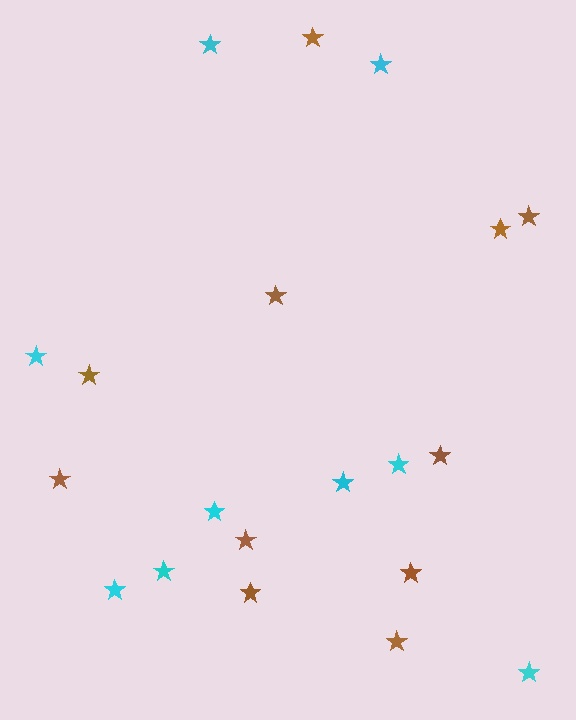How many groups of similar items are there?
There are 2 groups: one group of brown stars (11) and one group of cyan stars (9).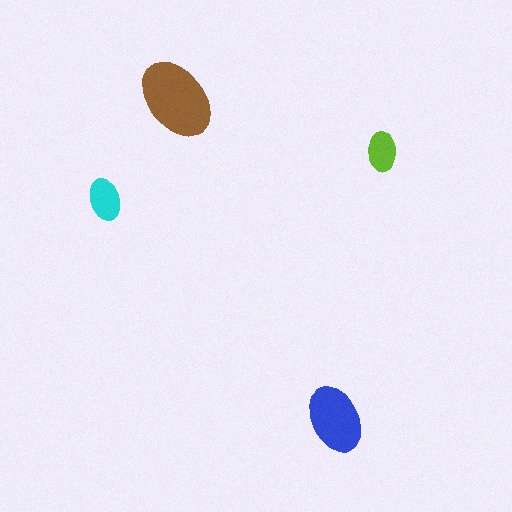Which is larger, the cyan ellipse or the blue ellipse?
The blue one.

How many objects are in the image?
There are 4 objects in the image.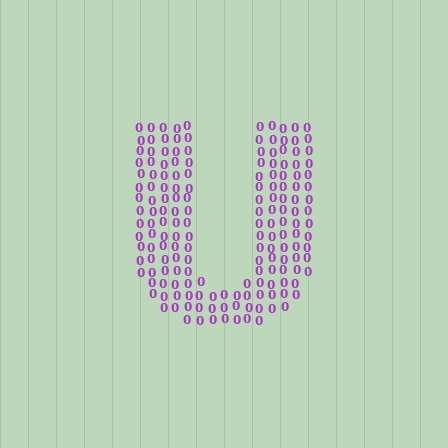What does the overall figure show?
The overall figure shows the letter U.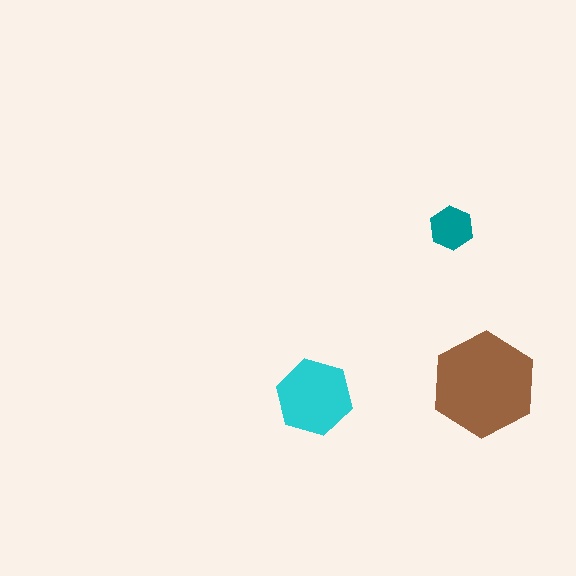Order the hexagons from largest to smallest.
the brown one, the cyan one, the teal one.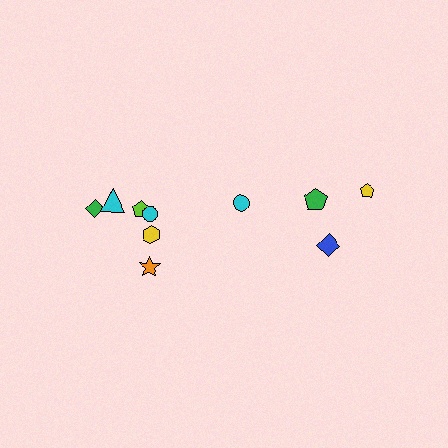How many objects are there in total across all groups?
There are 10 objects.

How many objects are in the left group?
There are 6 objects.